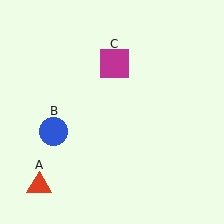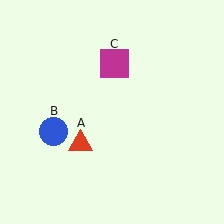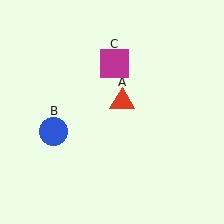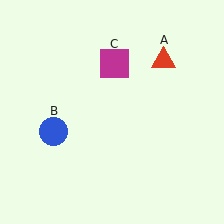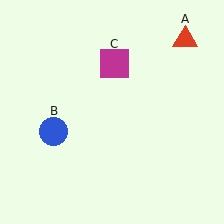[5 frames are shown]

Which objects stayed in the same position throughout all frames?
Blue circle (object B) and magenta square (object C) remained stationary.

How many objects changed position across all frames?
1 object changed position: red triangle (object A).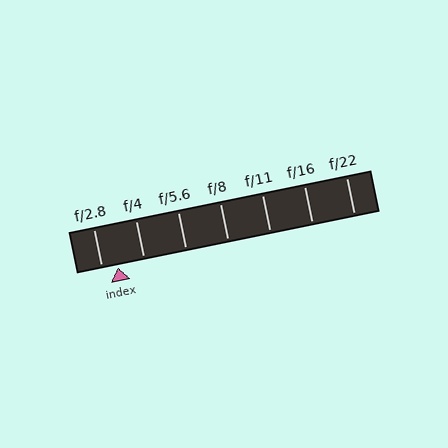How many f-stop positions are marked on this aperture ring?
There are 7 f-stop positions marked.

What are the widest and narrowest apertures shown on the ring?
The widest aperture shown is f/2.8 and the narrowest is f/22.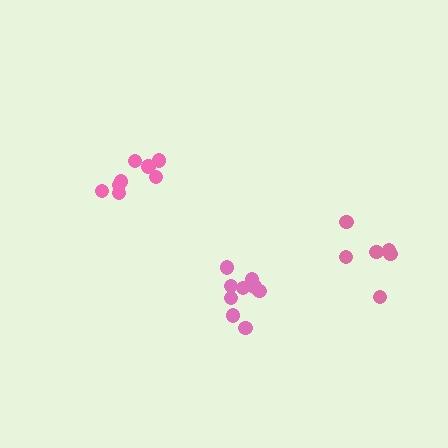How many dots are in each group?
Group 1: 8 dots, Group 2: 10 dots, Group 3: 6 dots (24 total).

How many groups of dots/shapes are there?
There are 3 groups.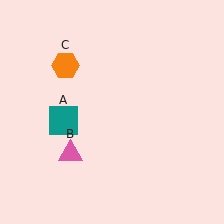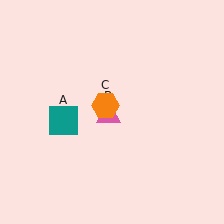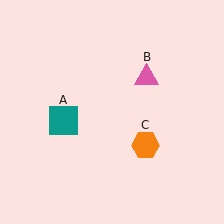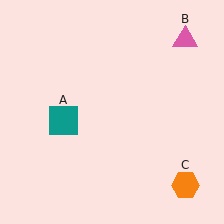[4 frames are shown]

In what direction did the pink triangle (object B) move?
The pink triangle (object B) moved up and to the right.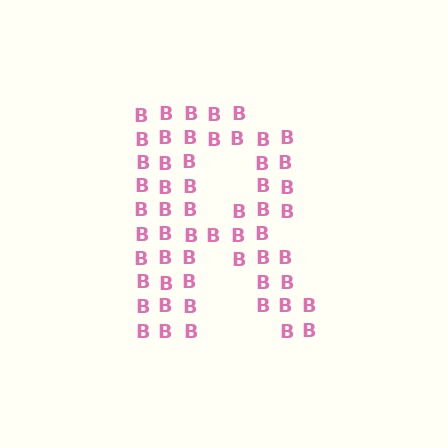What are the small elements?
The small elements are letter B's.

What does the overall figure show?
The overall figure shows the letter R.